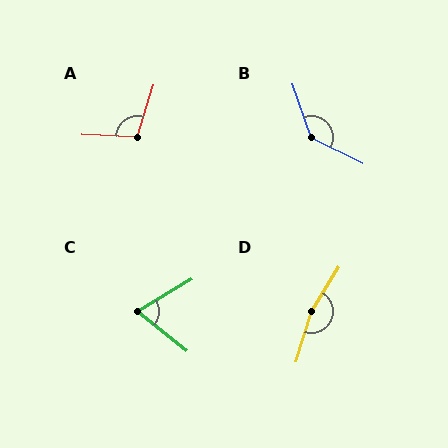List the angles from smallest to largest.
C (69°), A (104°), B (136°), D (165°).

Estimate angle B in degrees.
Approximately 136 degrees.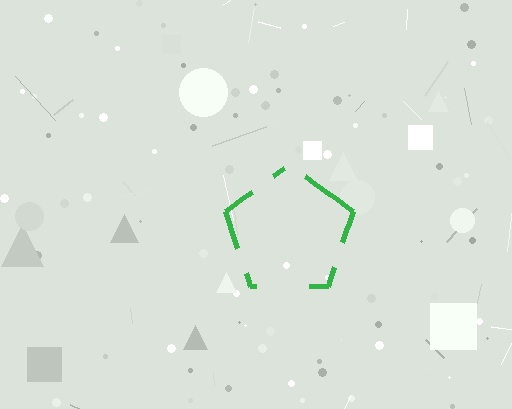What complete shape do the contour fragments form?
The contour fragments form a pentagon.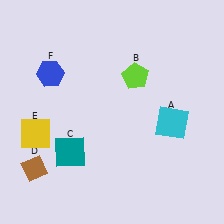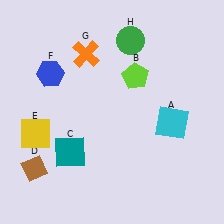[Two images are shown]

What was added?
An orange cross (G), a green circle (H) were added in Image 2.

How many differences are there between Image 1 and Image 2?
There are 2 differences between the two images.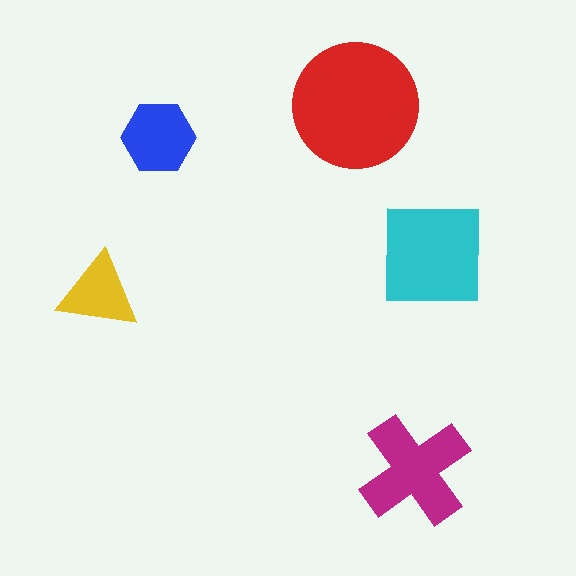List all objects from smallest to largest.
The yellow triangle, the blue hexagon, the magenta cross, the cyan square, the red circle.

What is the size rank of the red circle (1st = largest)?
1st.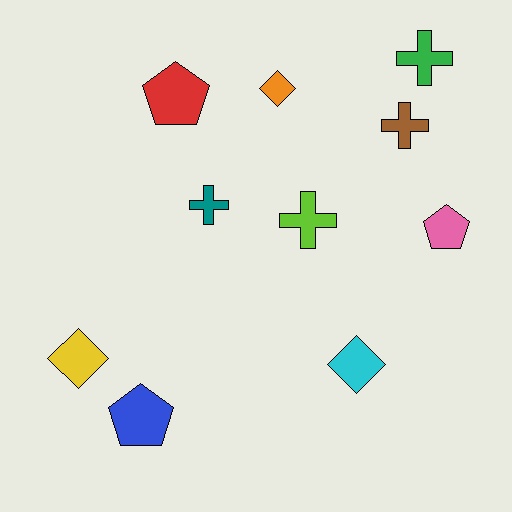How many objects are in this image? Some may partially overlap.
There are 10 objects.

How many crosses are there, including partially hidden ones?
There are 4 crosses.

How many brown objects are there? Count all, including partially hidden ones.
There is 1 brown object.